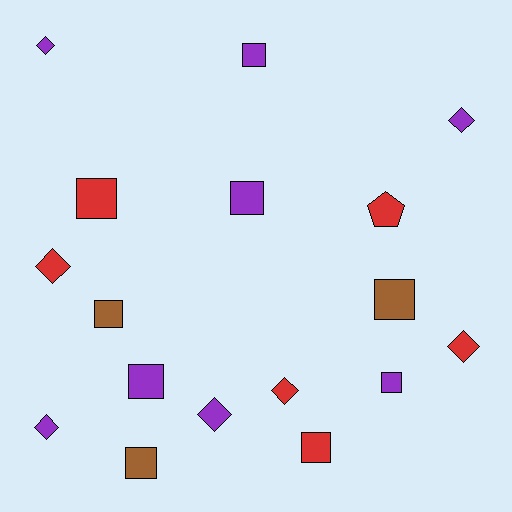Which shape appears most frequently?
Square, with 9 objects.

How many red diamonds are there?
There are 3 red diamonds.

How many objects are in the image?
There are 17 objects.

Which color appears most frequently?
Purple, with 8 objects.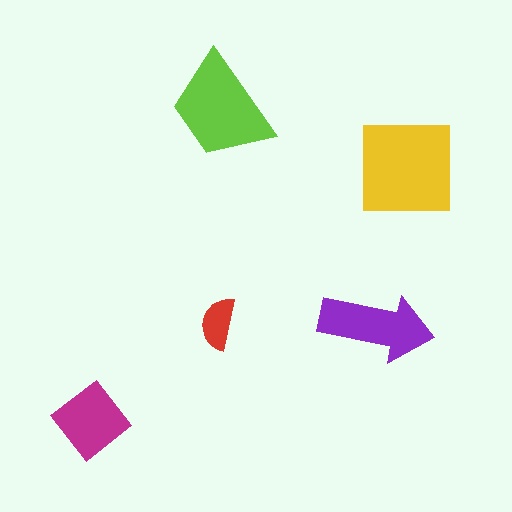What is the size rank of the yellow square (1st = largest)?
1st.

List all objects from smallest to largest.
The red semicircle, the magenta diamond, the purple arrow, the lime trapezoid, the yellow square.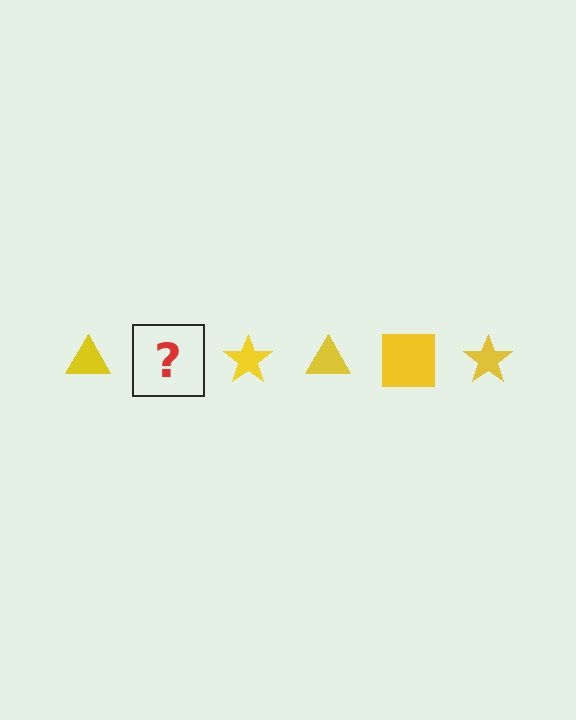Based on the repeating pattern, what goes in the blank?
The blank should be a yellow square.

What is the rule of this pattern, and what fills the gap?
The rule is that the pattern cycles through triangle, square, star shapes in yellow. The gap should be filled with a yellow square.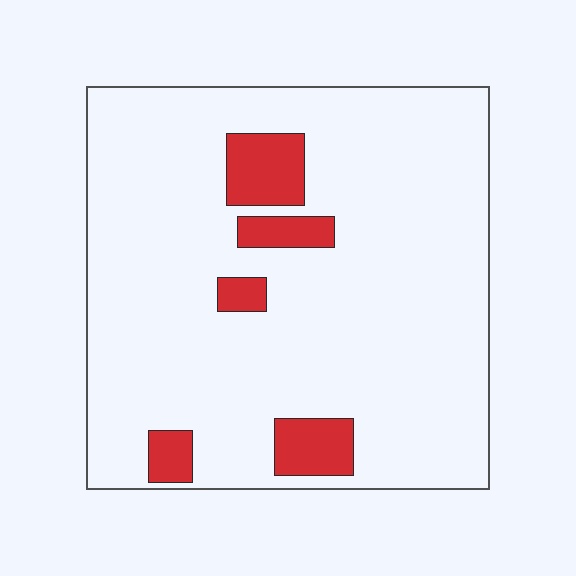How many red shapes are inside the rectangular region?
5.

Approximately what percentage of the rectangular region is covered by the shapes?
Approximately 10%.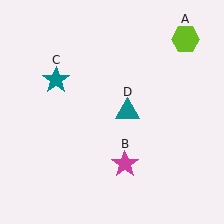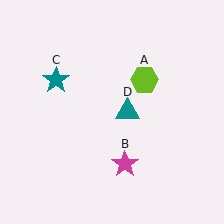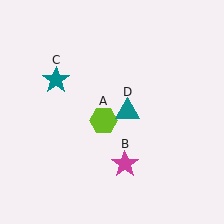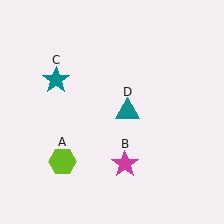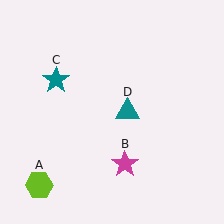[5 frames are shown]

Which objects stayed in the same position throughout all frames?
Magenta star (object B) and teal star (object C) and teal triangle (object D) remained stationary.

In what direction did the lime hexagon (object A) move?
The lime hexagon (object A) moved down and to the left.